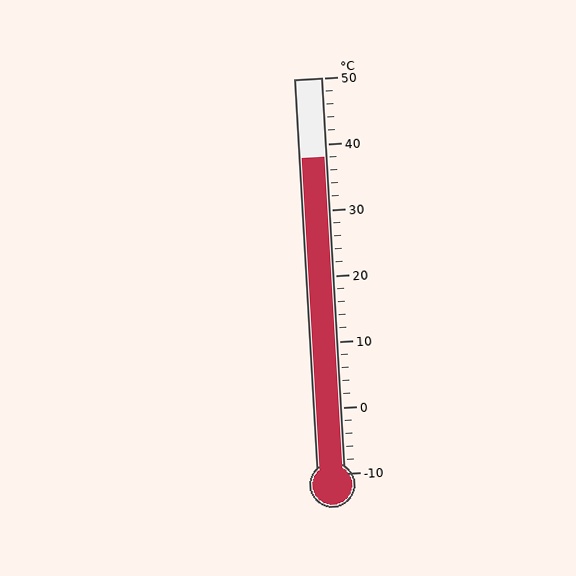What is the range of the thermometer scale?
The thermometer scale ranges from -10°C to 50°C.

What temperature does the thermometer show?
The thermometer shows approximately 38°C.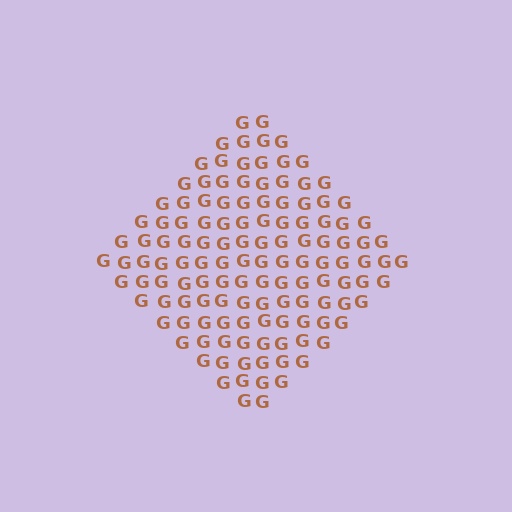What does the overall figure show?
The overall figure shows a diamond.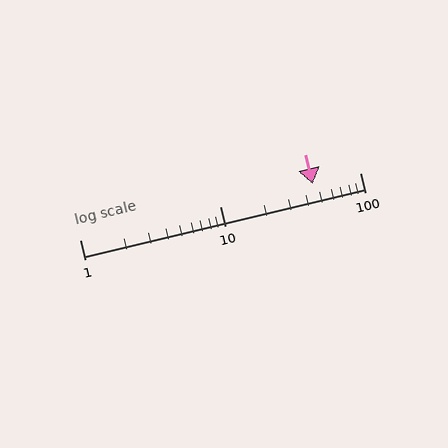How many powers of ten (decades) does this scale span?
The scale spans 2 decades, from 1 to 100.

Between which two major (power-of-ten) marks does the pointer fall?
The pointer is between 10 and 100.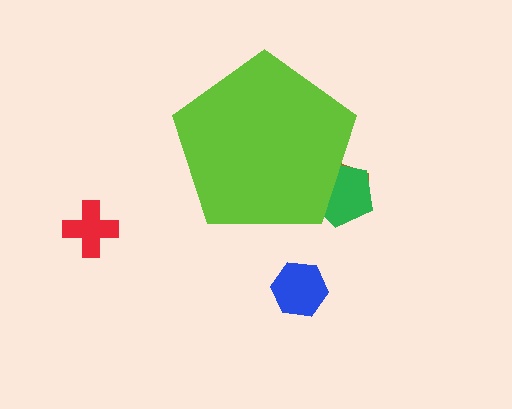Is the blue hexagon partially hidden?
No, the blue hexagon is fully visible.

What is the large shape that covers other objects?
A lime pentagon.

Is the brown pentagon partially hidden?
Yes, the brown pentagon is partially hidden behind the lime pentagon.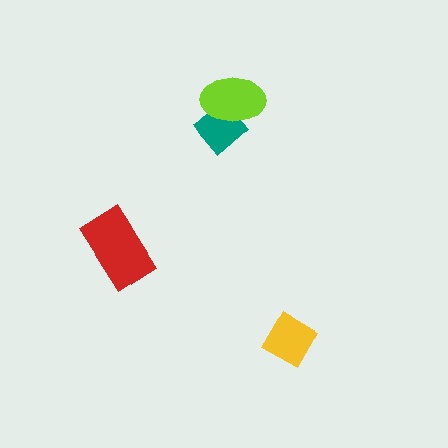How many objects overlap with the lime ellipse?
1 object overlaps with the lime ellipse.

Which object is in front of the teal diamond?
The lime ellipse is in front of the teal diamond.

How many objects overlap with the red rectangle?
0 objects overlap with the red rectangle.